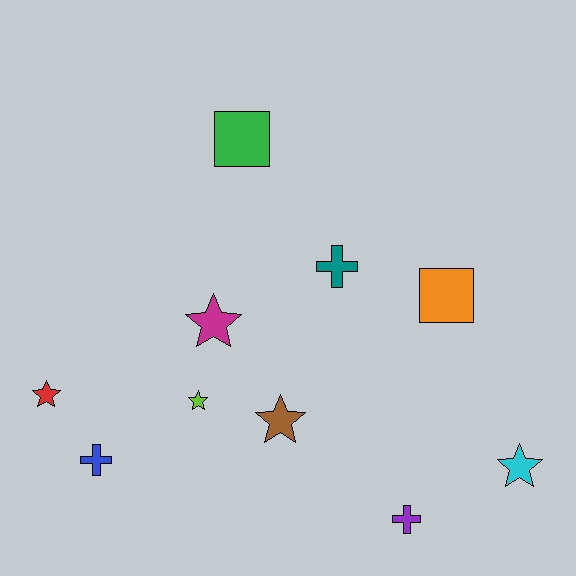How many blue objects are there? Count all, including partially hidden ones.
There is 1 blue object.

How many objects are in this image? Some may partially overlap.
There are 10 objects.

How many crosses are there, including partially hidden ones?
There are 3 crosses.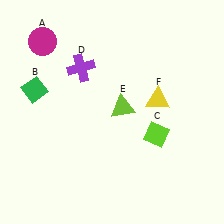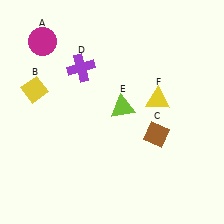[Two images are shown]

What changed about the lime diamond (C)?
In Image 1, C is lime. In Image 2, it changed to brown.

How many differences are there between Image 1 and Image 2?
There are 2 differences between the two images.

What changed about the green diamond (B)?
In Image 1, B is green. In Image 2, it changed to yellow.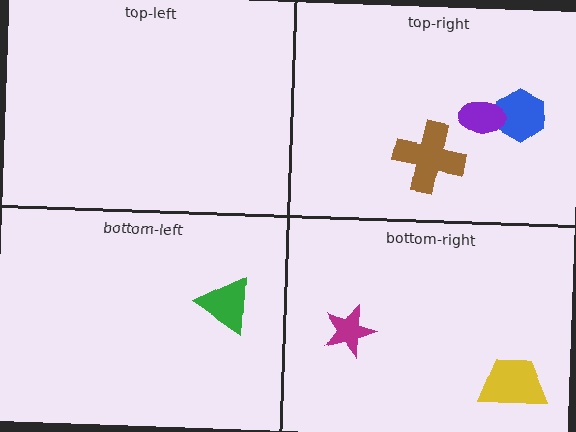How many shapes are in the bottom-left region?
1.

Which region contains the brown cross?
The top-right region.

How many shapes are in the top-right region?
3.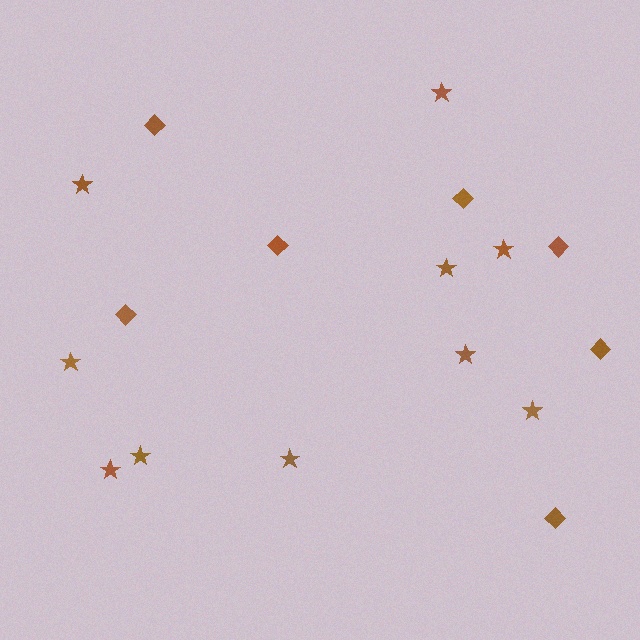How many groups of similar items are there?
There are 2 groups: one group of stars (10) and one group of diamonds (7).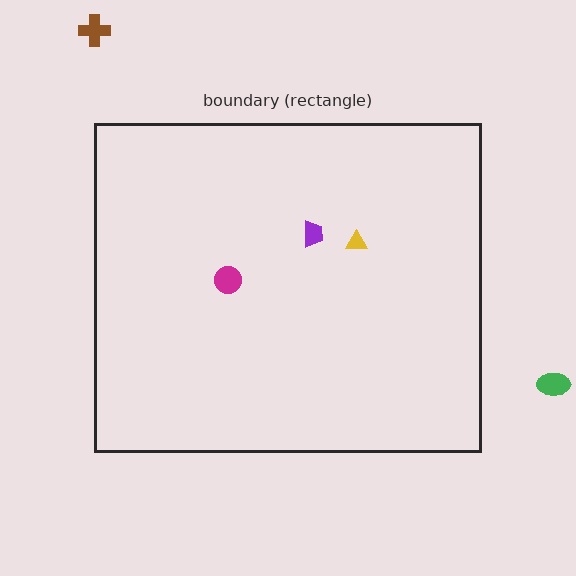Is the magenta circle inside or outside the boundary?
Inside.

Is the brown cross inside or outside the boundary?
Outside.